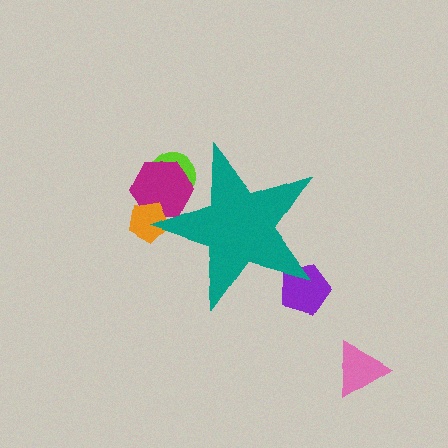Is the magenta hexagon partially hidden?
Yes, the magenta hexagon is partially hidden behind the teal star.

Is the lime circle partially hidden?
Yes, the lime circle is partially hidden behind the teal star.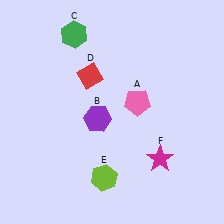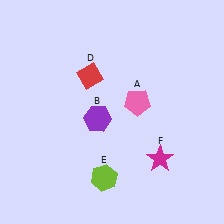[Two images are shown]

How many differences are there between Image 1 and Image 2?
There is 1 difference between the two images.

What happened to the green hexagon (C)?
The green hexagon (C) was removed in Image 2. It was in the top-left area of Image 1.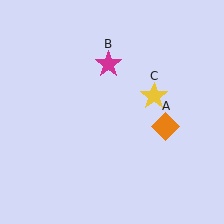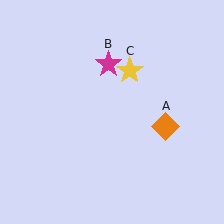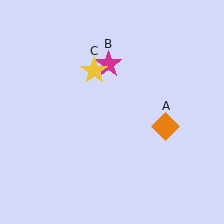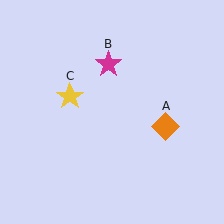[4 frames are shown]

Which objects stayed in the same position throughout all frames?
Orange diamond (object A) and magenta star (object B) remained stationary.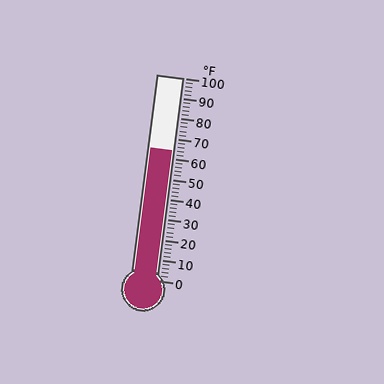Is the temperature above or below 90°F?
The temperature is below 90°F.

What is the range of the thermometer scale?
The thermometer scale ranges from 0°F to 100°F.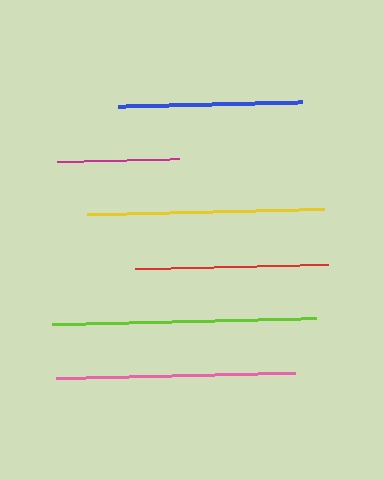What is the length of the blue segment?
The blue segment is approximately 185 pixels long.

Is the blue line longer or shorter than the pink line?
The pink line is longer than the blue line.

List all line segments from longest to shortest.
From longest to shortest: lime, pink, yellow, red, blue, magenta.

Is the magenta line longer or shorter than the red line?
The red line is longer than the magenta line.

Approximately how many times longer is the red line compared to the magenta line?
The red line is approximately 1.6 times the length of the magenta line.